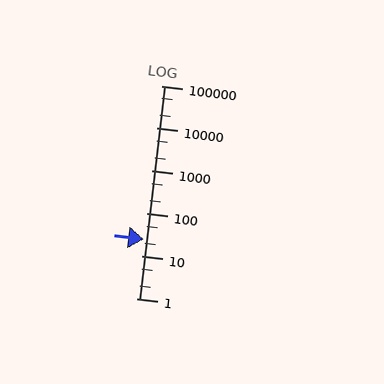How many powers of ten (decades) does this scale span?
The scale spans 5 decades, from 1 to 100000.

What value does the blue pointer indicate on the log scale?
The pointer indicates approximately 24.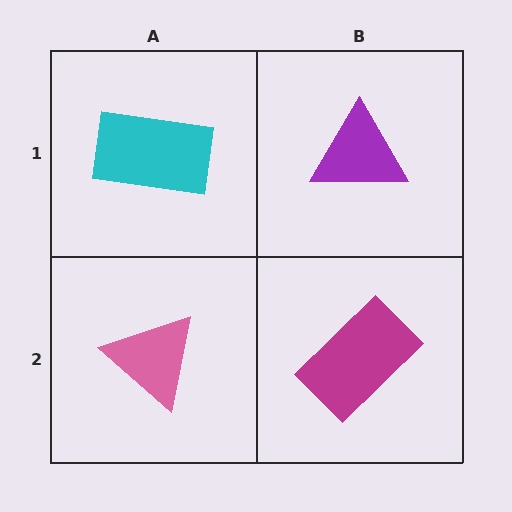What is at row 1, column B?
A purple triangle.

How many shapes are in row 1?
2 shapes.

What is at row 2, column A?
A pink triangle.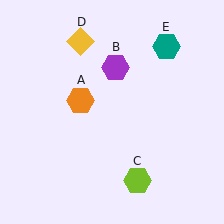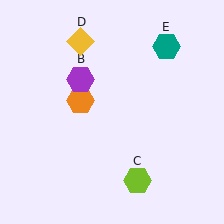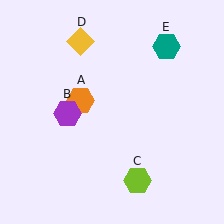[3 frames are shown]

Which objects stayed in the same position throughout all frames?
Orange hexagon (object A) and lime hexagon (object C) and yellow diamond (object D) and teal hexagon (object E) remained stationary.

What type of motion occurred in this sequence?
The purple hexagon (object B) rotated counterclockwise around the center of the scene.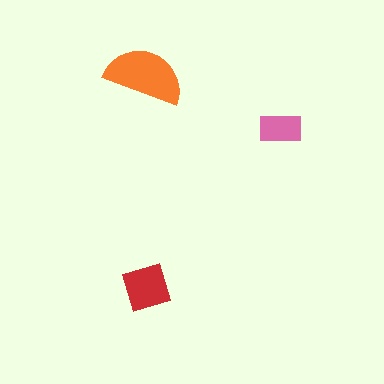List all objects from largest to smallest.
The orange semicircle, the red diamond, the pink rectangle.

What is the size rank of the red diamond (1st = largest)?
2nd.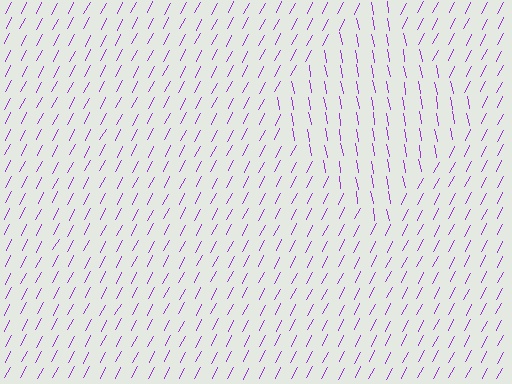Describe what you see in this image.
The image is filled with small purple line segments. A diamond region in the image has lines oriented differently from the surrounding lines, creating a visible texture boundary.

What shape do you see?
I see a diamond.